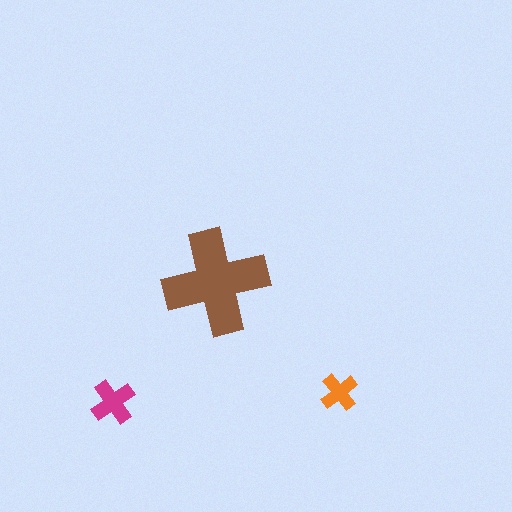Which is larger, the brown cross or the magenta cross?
The brown one.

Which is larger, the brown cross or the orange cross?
The brown one.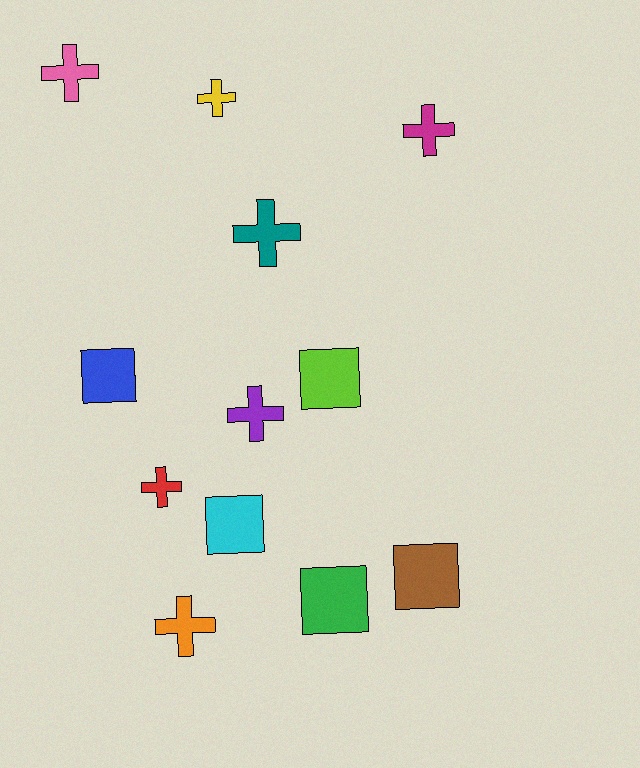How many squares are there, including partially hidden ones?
There are 5 squares.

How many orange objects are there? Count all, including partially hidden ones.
There is 1 orange object.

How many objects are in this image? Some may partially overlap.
There are 12 objects.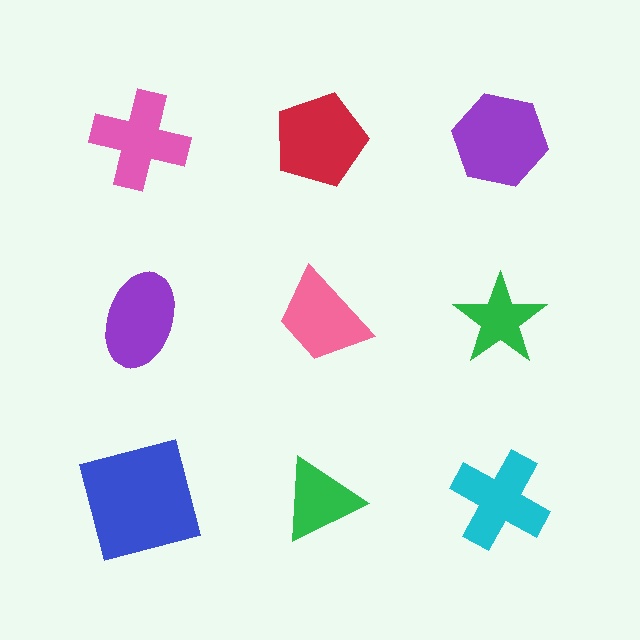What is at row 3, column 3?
A cyan cross.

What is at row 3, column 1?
A blue square.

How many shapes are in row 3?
3 shapes.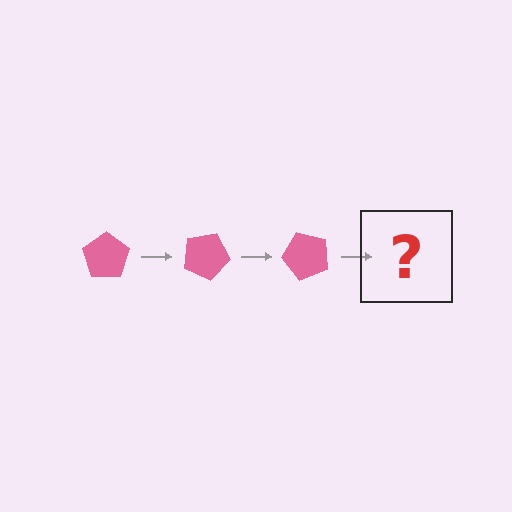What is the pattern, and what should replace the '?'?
The pattern is that the pentagon rotates 25 degrees each step. The '?' should be a pink pentagon rotated 75 degrees.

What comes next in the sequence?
The next element should be a pink pentagon rotated 75 degrees.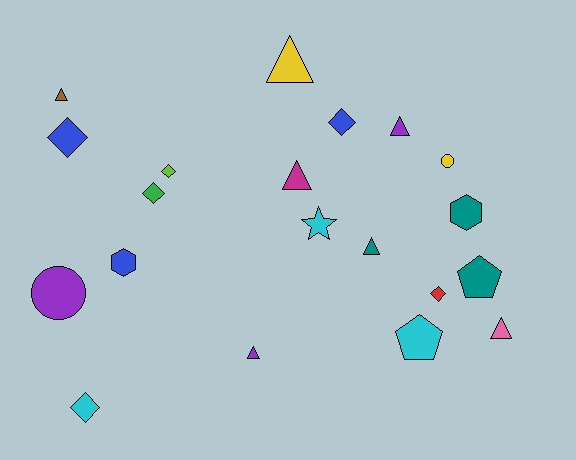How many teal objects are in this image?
There are 3 teal objects.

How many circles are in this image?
There are 2 circles.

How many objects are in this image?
There are 20 objects.